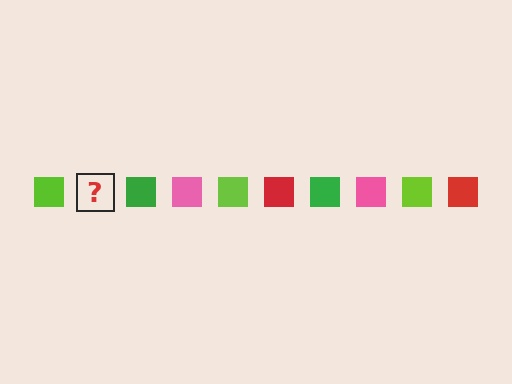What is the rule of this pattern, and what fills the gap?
The rule is that the pattern cycles through lime, red, green, pink squares. The gap should be filled with a red square.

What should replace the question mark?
The question mark should be replaced with a red square.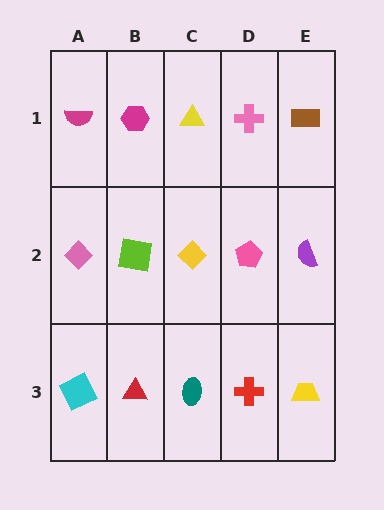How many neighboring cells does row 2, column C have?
4.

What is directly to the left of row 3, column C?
A red triangle.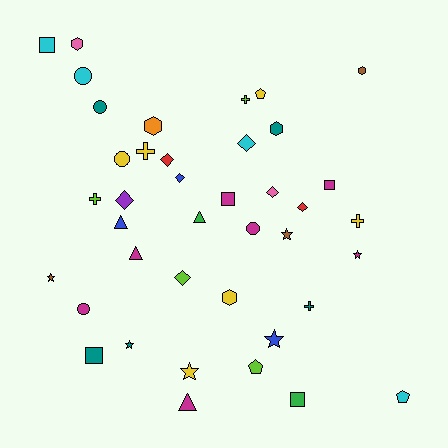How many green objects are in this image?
There are 2 green objects.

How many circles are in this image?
There are 5 circles.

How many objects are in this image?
There are 40 objects.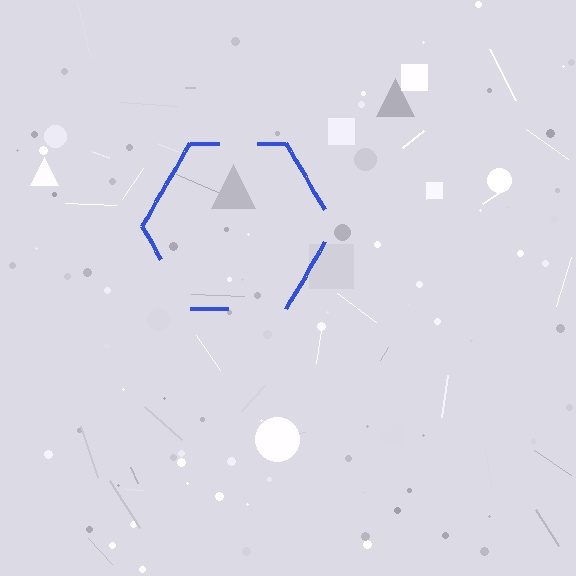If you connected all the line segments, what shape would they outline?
They would outline a hexagon.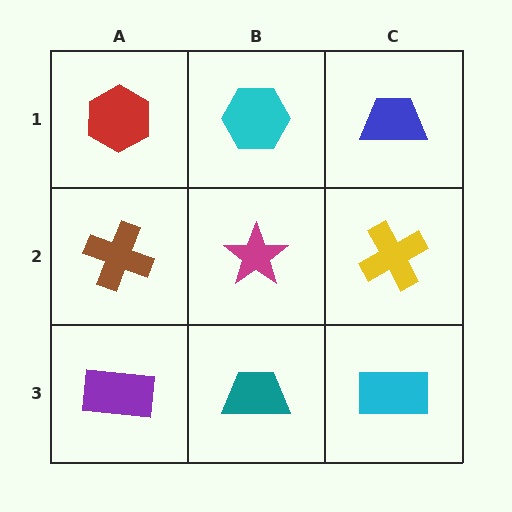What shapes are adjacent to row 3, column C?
A yellow cross (row 2, column C), a teal trapezoid (row 3, column B).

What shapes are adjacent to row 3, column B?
A magenta star (row 2, column B), a purple rectangle (row 3, column A), a cyan rectangle (row 3, column C).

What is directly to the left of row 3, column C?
A teal trapezoid.